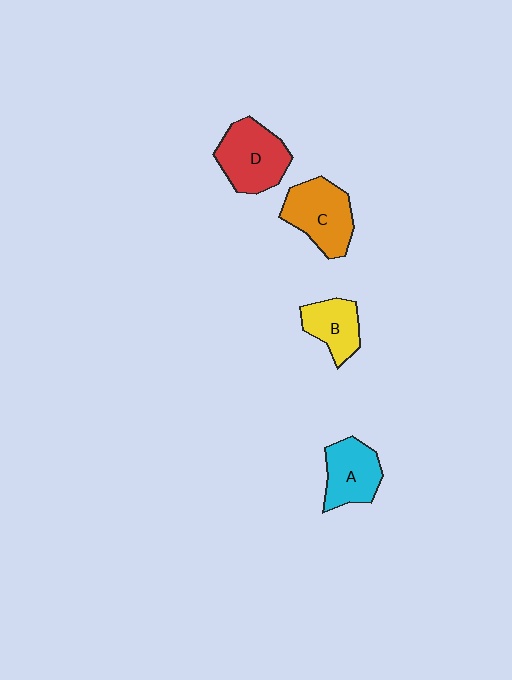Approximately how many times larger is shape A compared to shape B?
Approximately 1.2 times.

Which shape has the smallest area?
Shape B (yellow).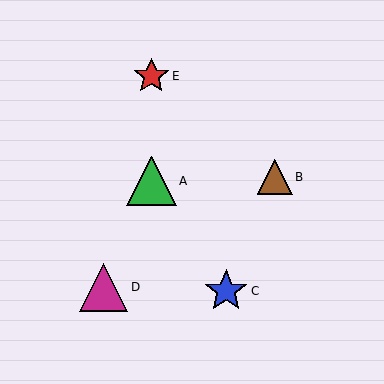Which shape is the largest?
The green triangle (labeled A) is the largest.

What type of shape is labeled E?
Shape E is a red star.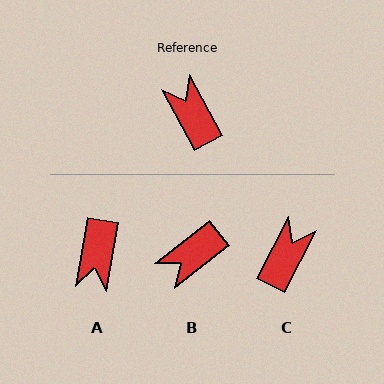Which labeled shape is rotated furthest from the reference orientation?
A, about 142 degrees away.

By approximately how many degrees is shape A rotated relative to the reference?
Approximately 142 degrees counter-clockwise.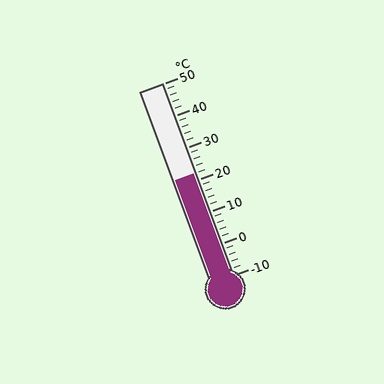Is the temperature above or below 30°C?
The temperature is below 30°C.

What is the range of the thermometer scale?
The thermometer scale ranges from -10°C to 50°C.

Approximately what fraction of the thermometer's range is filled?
The thermometer is filled to approximately 55% of its range.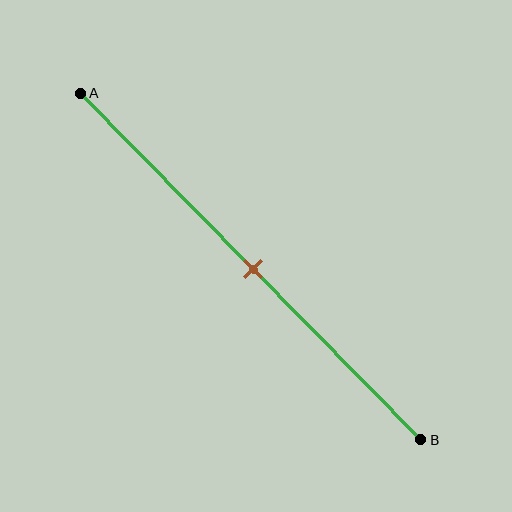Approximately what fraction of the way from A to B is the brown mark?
The brown mark is approximately 50% of the way from A to B.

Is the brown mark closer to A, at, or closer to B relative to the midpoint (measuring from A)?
The brown mark is approximately at the midpoint of segment AB.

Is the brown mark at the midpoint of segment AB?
Yes, the mark is approximately at the midpoint.